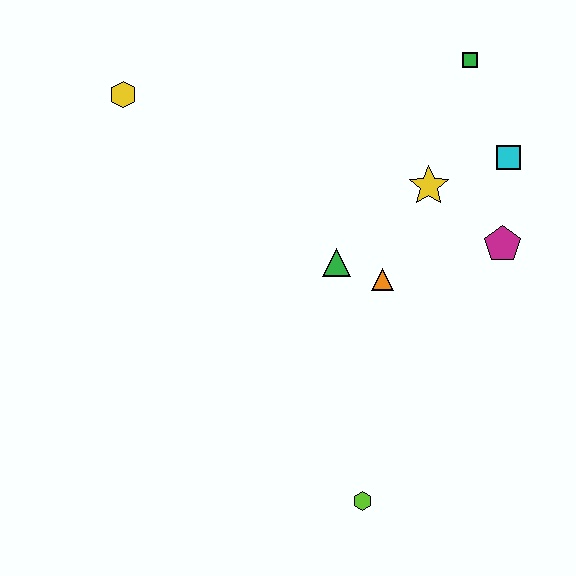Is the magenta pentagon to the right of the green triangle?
Yes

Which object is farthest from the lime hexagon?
The yellow hexagon is farthest from the lime hexagon.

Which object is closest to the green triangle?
The orange triangle is closest to the green triangle.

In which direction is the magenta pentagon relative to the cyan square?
The magenta pentagon is below the cyan square.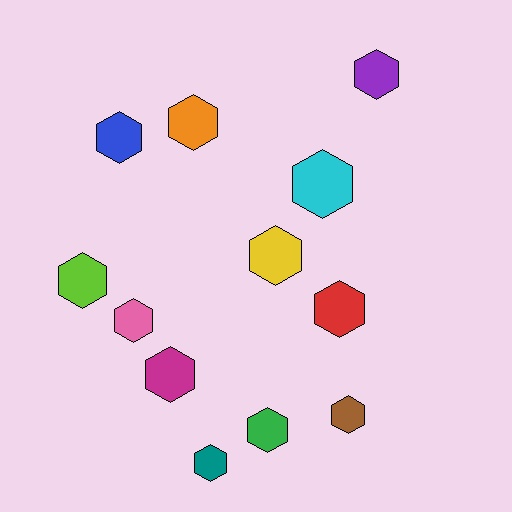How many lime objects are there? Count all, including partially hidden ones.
There is 1 lime object.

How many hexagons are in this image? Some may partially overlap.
There are 12 hexagons.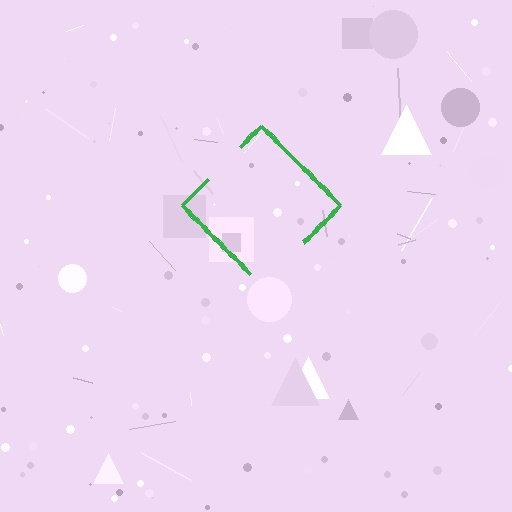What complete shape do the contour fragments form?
The contour fragments form a diamond.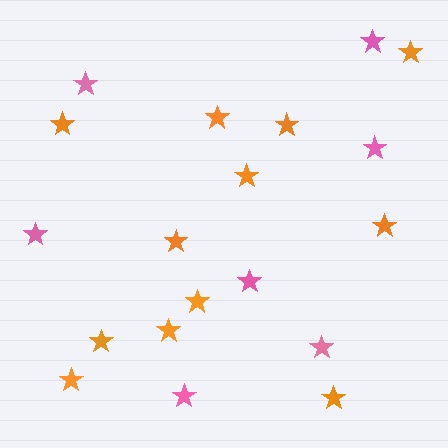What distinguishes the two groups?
There are 2 groups: one group of pink stars (7) and one group of orange stars (12).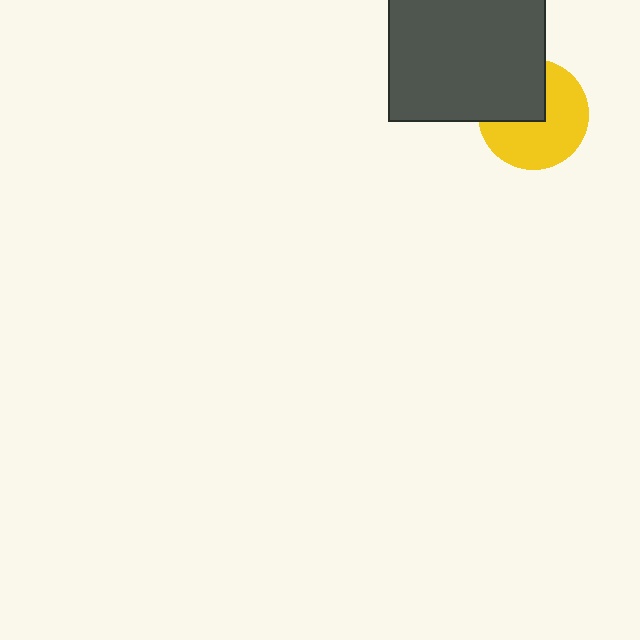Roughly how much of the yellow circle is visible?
About half of it is visible (roughly 63%).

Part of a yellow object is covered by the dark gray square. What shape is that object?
It is a circle.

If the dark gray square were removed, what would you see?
You would see the complete yellow circle.